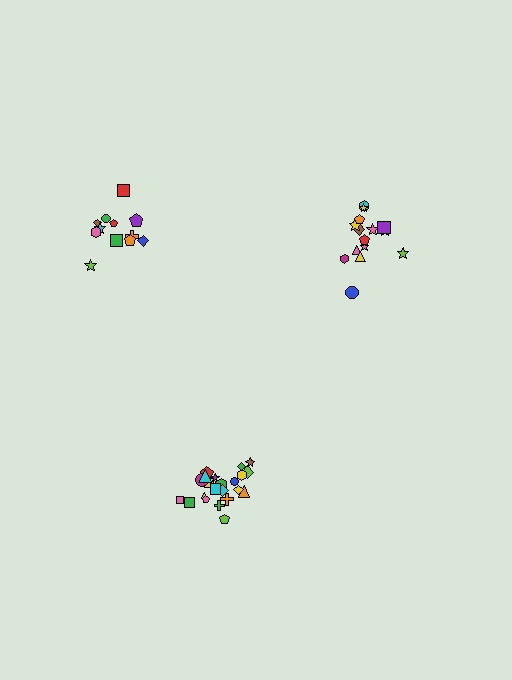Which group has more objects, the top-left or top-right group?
The top-right group.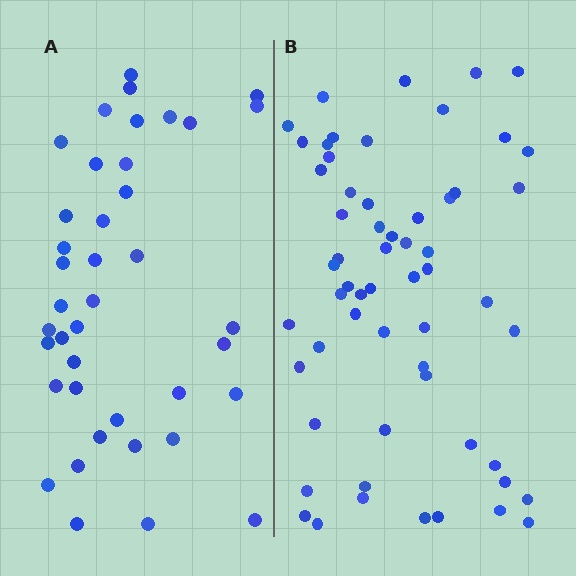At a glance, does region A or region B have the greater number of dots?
Region B (the right region) has more dots.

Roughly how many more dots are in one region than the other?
Region B has approximately 20 more dots than region A.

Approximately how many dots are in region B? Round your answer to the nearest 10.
About 60 dots. (The exact count is 59, which rounds to 60.)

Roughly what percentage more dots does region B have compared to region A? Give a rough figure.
About 50% more.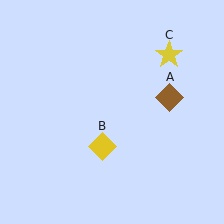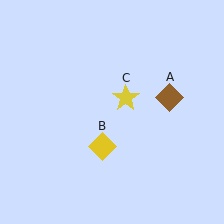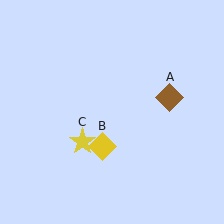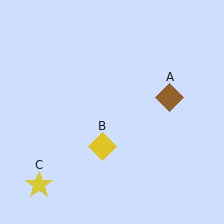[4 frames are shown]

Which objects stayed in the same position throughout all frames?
Brown diamond (object A) and yellow diamond (object B) remained stationary.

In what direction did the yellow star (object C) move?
The yellow star (object C) moved down and to the left.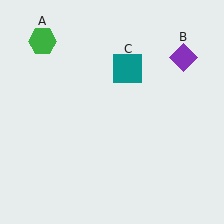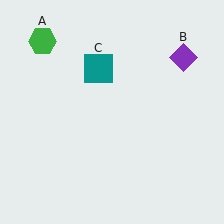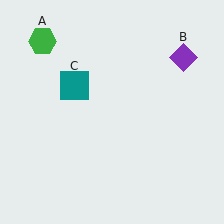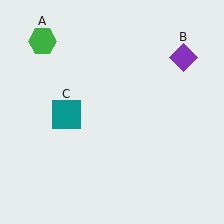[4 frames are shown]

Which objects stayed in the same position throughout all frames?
Green hexagon (object A) and purple diamond (object B) remained stationary.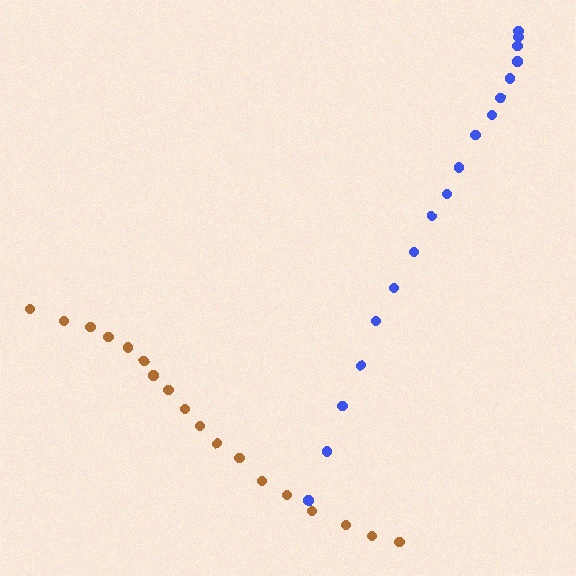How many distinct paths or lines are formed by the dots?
There are 2 distinct paths.